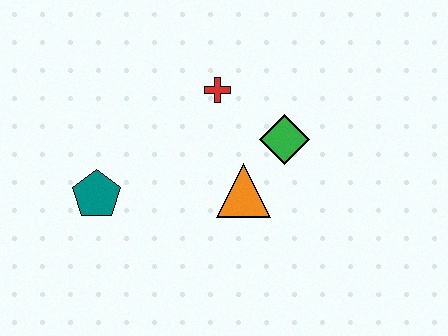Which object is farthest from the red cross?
The teal pentagon is farthest from the red cross.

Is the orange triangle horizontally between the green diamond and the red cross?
Yes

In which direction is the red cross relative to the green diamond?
The red cross is to the left of the green diamond.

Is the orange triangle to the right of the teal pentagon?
Yes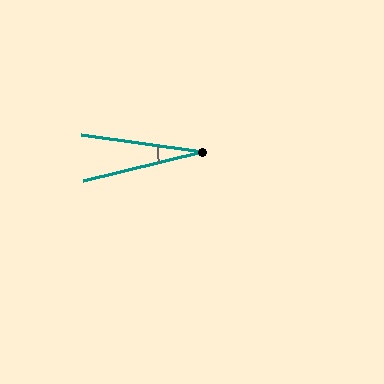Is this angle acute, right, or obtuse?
It is acute.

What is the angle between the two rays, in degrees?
Approximately 22 degrees.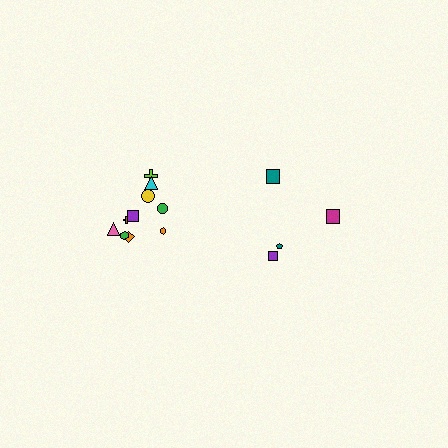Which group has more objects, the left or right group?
The left group.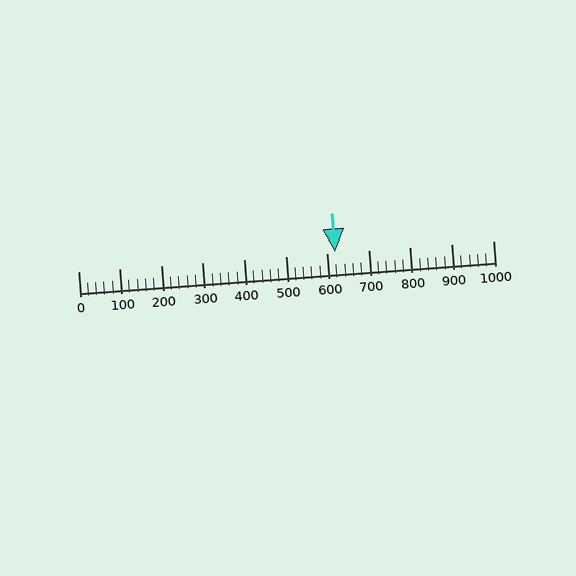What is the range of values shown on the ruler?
The ruler shows values from 0 to 1000.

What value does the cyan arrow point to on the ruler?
The cyan arrow points to approximately 620.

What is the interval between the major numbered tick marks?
The major tick marks are spaced 100 units apart.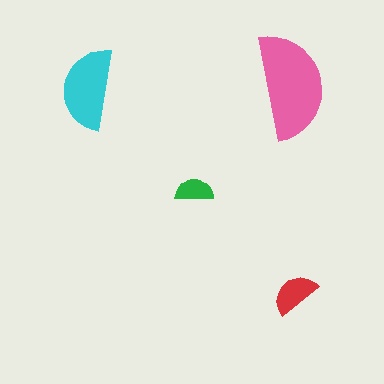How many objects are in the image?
There are 4 objects in the image.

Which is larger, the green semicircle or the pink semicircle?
The pink one.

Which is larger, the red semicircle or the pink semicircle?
The pink one.